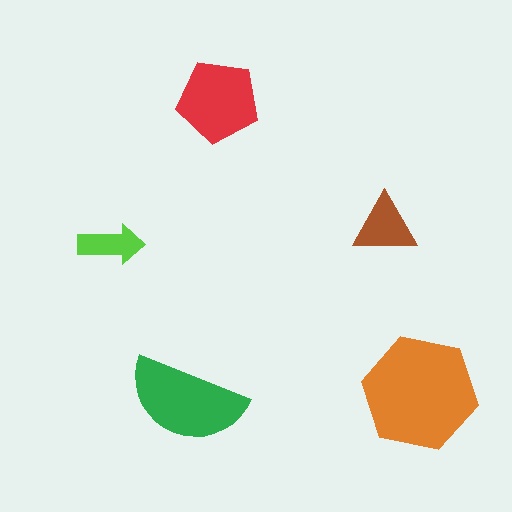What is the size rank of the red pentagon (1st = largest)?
3rd.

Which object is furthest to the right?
The orange hexagon is rightmost.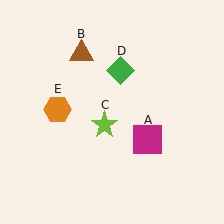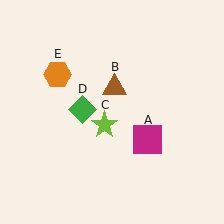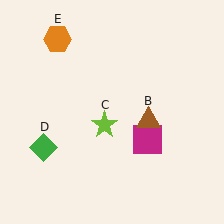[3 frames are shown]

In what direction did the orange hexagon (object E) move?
The orange hexagon (object E) moved up.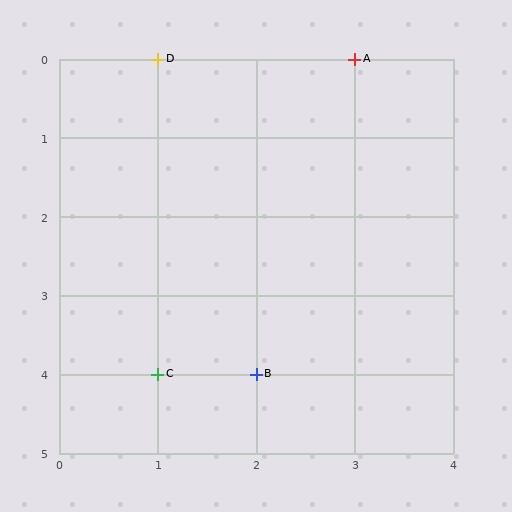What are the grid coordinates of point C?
Point C is at grid coordinates (1, 4).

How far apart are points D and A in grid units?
Points D and A are 2 columns apart.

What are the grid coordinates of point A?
Point A is at grid coordinates (3, 0).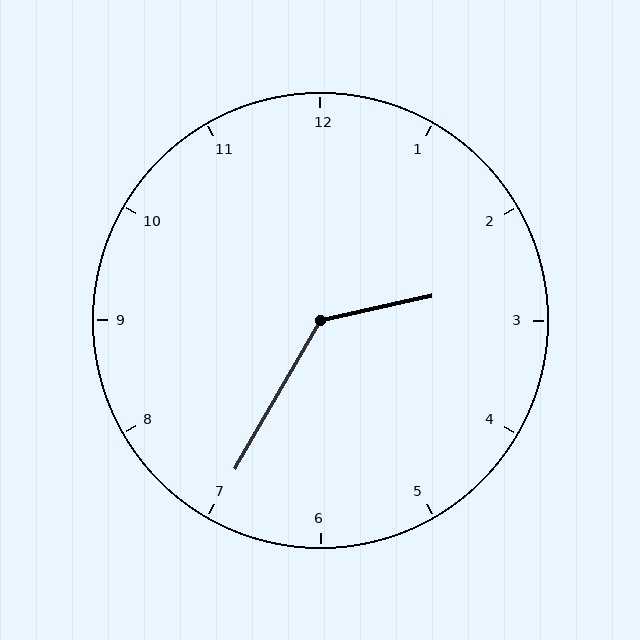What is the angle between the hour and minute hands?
Approximately 132 degrees.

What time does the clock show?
2:35.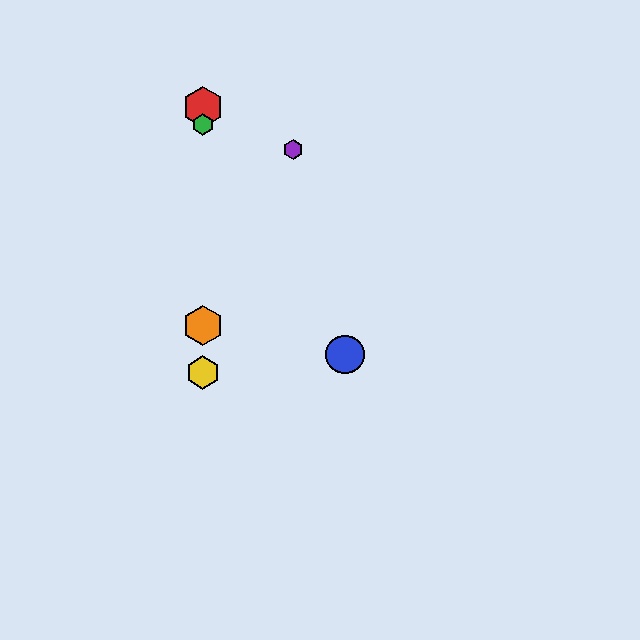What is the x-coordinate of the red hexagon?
The red hexagon is at x≈203.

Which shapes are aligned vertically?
The red hexagon, the green hexagon, the yellow hexagon, the orange hexagon are aligned vertically.